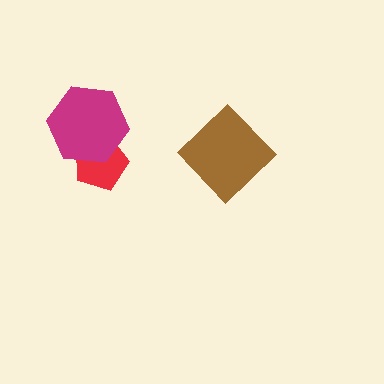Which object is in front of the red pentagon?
The magenta hexagon is in front of the red pentagon.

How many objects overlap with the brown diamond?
0 objects overlap with the brown diamond.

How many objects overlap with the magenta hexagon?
1 object overlaps with the magenta hexagon.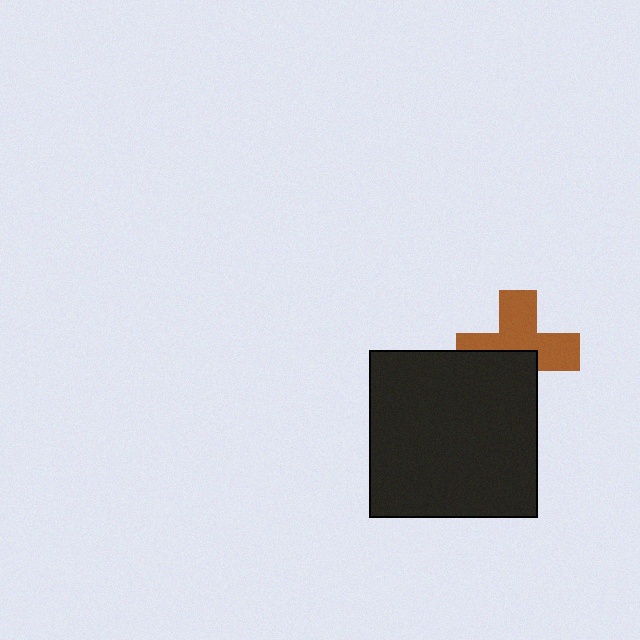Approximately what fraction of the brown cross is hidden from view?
Roughly 43% of the brown cross is hidden behind the black square.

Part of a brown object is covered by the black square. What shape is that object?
It is a cross.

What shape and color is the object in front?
The object in front is a black square.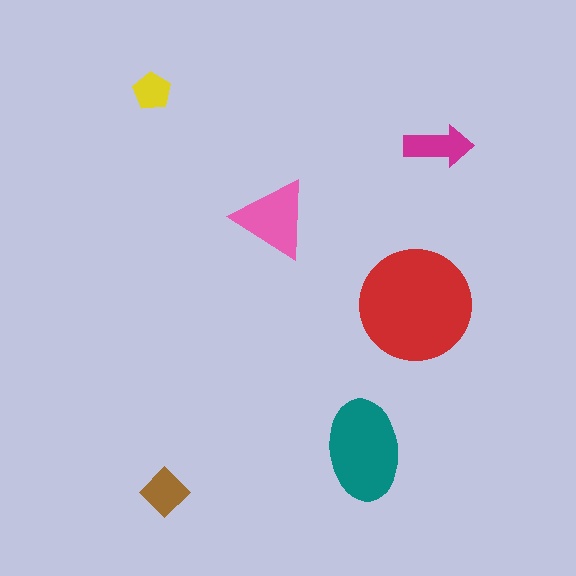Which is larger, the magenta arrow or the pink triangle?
The pink triangle.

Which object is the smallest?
The yellow pentagon.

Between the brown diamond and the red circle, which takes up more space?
The red circle.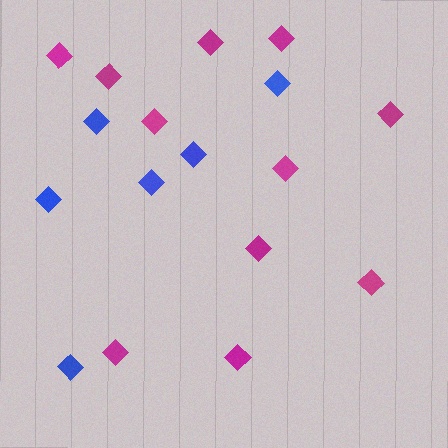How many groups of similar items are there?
There are 2 groups: one group of blue diamonds (6) and one group of magenta diamonds (11).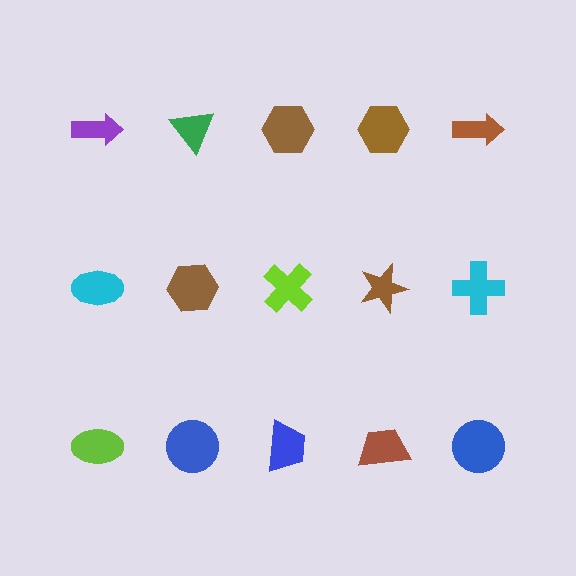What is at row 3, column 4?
A brown trapezoid.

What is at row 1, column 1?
A purple arrow.